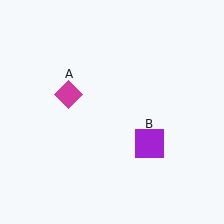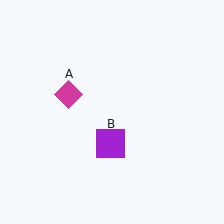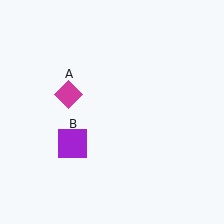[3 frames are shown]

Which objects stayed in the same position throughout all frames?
Magenta diamond (object A) remained stationary.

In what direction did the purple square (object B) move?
The purple square (object B) moved left.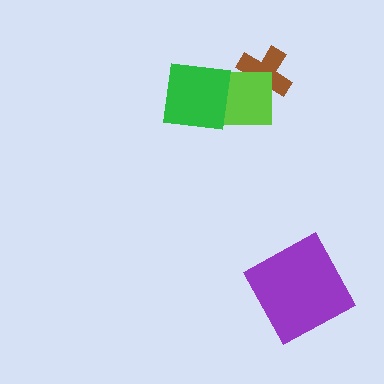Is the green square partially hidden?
No, no other shape covers it.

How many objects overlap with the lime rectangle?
2 objects overlap with the lime rectangle.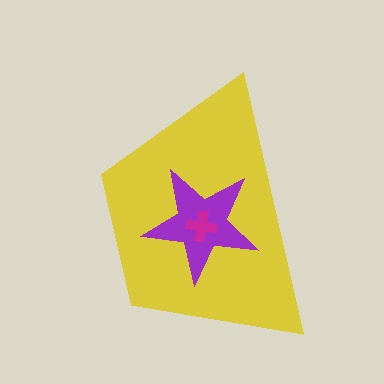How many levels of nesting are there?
3.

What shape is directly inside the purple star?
The magenta cross.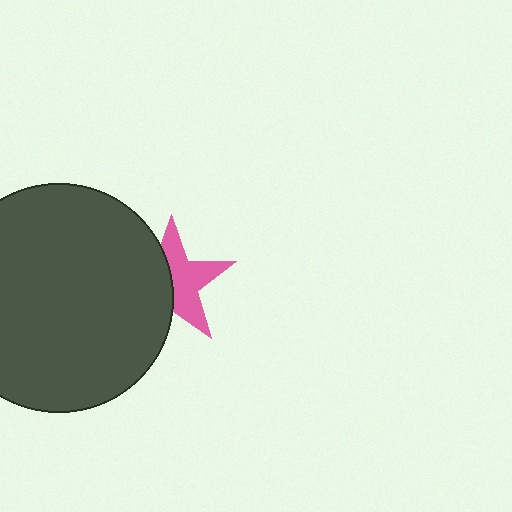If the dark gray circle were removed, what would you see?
You would see the complete pink star.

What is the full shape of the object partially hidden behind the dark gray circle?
The partially hidden object is a pink star.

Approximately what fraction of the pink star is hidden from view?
Roughly 46% of the pink star is hidden behind the dark gray circle.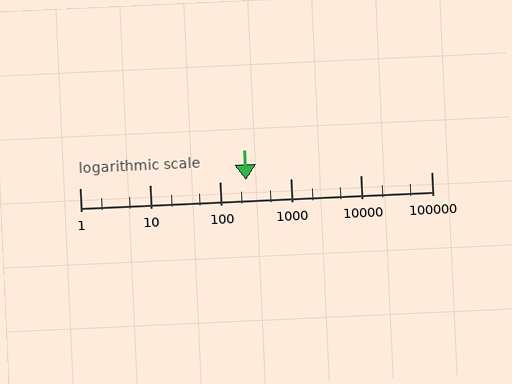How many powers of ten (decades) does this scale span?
The scale spans 5 decades, from 1 to 100000.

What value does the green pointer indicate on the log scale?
The pointer indicates approximately 230.